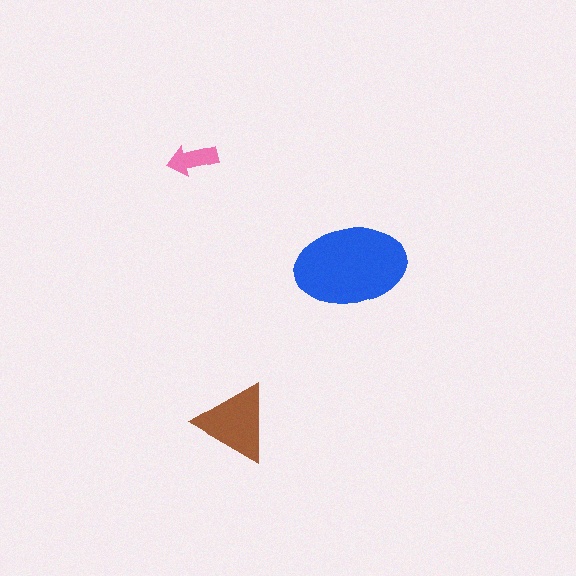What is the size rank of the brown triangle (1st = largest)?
2nd.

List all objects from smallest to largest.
The pink arrow, the brown triangle, the blue ellipse.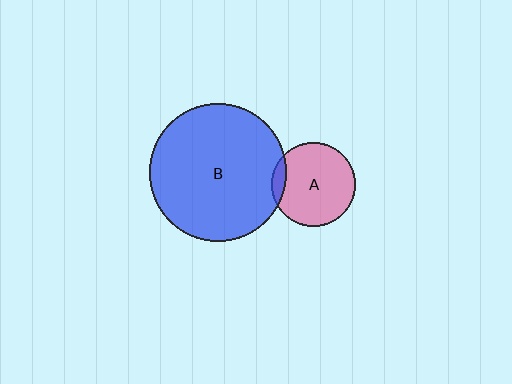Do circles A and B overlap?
Yes.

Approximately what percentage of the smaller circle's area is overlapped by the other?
Approximately 10%.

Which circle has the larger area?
Circle B (blue).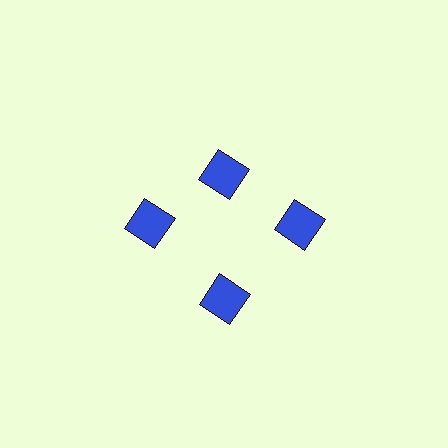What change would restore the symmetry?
The symmetry would be restored by moving it outward, back onto the ring so that all 4 squares sit at equal angles and equal distance from the center.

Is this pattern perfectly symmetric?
No. The 4 blue squares are arranged in a ring, but one element near the 12 o'clock position is pulled inward toward the center, breaking the 4-fold rotational symmetry.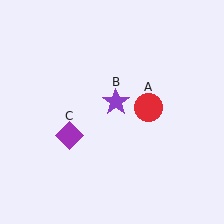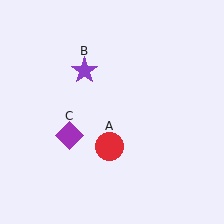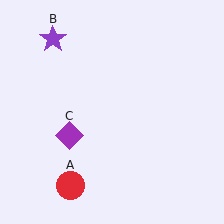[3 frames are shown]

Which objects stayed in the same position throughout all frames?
Purple diamond (object C) remained stationary.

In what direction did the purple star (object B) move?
The purple star (object B) moved up and to the left.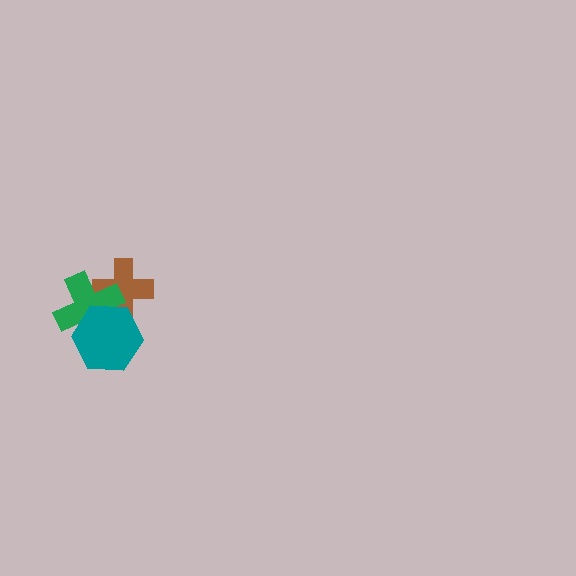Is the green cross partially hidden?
Yes, it is partially covered by another shape.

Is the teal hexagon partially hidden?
No, no other shape covers it.